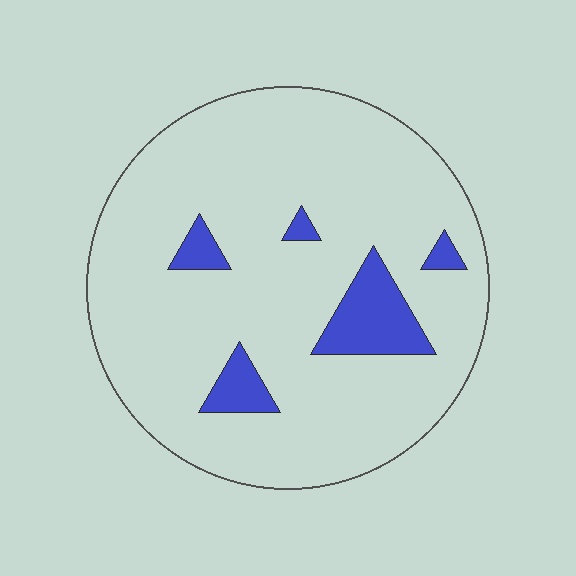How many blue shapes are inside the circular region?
5.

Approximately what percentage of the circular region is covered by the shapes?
Approximately 10%.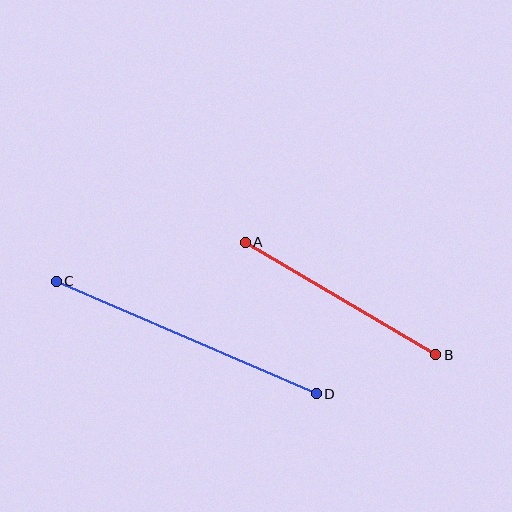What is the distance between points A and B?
The distance is approximately 221 pixels.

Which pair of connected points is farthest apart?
Points C and D are farthest apart.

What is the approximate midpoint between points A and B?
The midpoint is at approximately (340, 299) pixels.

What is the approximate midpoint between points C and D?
The midpoint is at approximately (186, 338) pixels.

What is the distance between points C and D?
The distance is approximately 283 pixels.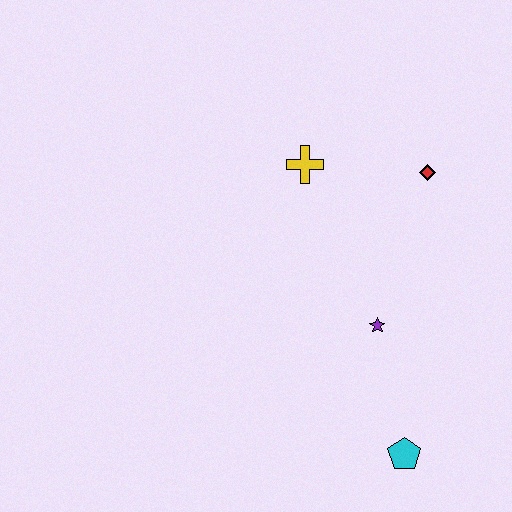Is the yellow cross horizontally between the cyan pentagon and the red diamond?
No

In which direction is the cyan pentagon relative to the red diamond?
The cyan pentagon is below the red diamond.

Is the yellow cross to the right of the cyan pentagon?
No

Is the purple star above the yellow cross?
No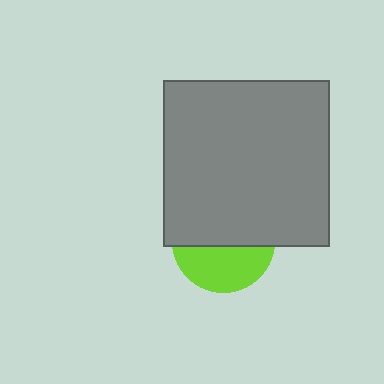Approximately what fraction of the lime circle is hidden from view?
Roughly 57% of the lime circle is hidden behind the gray square.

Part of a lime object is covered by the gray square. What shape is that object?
It is a circle.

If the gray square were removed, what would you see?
You would see the complete lime circle.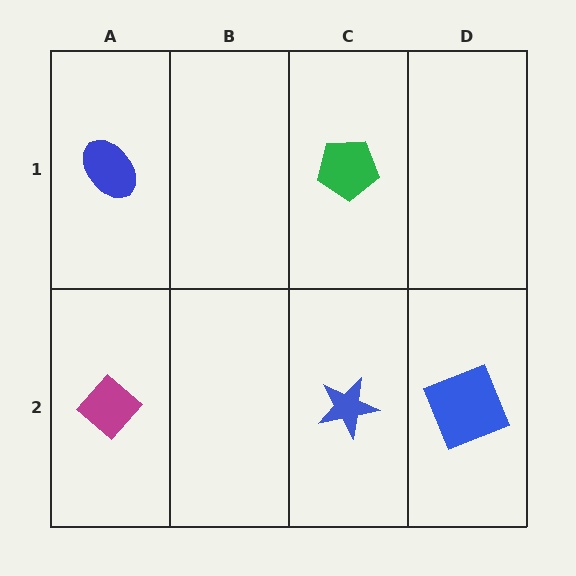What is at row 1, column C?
A green pentagon.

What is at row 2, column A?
A magenta diamond.